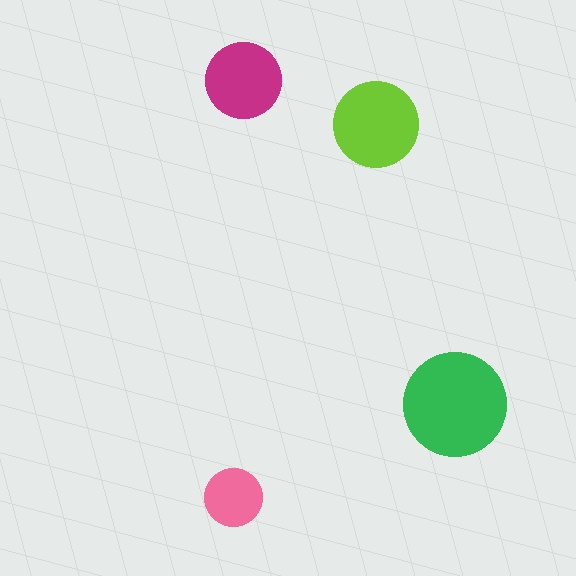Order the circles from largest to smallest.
the green one, the lime one, the magenta one, the pink one.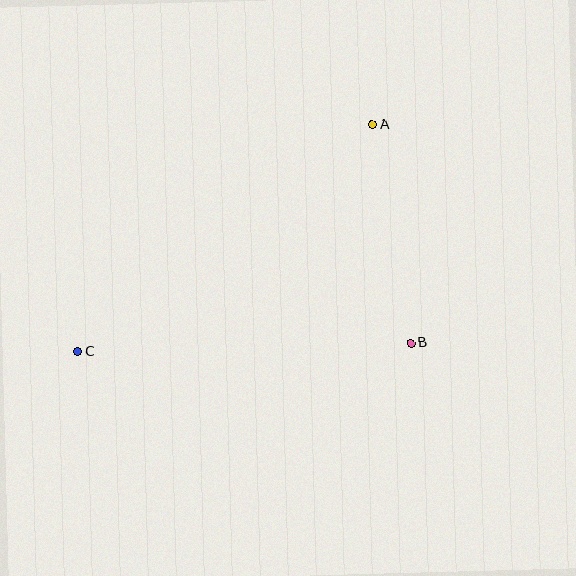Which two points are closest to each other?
Points A and B are closest to each other.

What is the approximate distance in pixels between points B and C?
The distance between B and C is approximately 334 pixels.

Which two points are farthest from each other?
Points A and C are farthest from each other.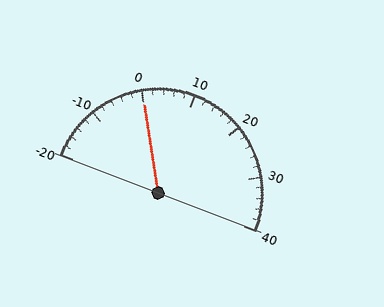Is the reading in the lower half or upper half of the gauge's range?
The reading is in the lower half of the range (-20 to 40).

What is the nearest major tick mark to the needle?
The nearest major tick mark is 0.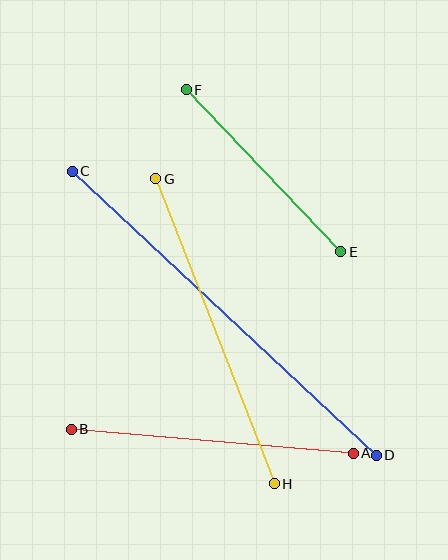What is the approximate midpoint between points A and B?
The midpoint is at approximately (212, 441) pixels.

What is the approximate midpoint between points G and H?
The midpoint is at approximately (215, 331) pixels.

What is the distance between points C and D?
The distance is approximately 416 pixels.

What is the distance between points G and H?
The distance is approximately 327 pixels.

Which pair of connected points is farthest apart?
Points C and D are farthest apart.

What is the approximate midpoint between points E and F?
The midpoint is at approximately (264, 171) pixels.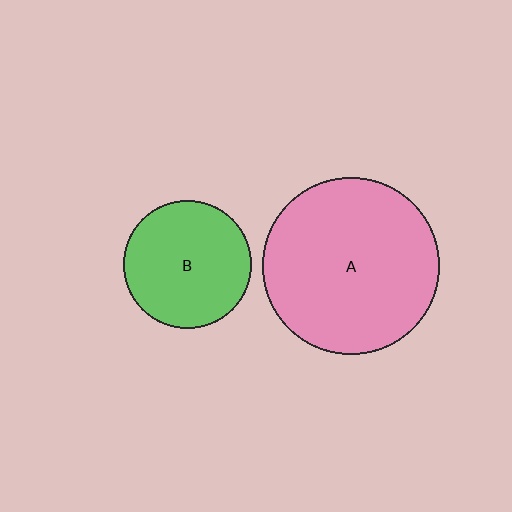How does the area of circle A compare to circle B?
Approximately 1.9 times.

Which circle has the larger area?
Circle A (pink).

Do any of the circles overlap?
No, none of the circles overlap.